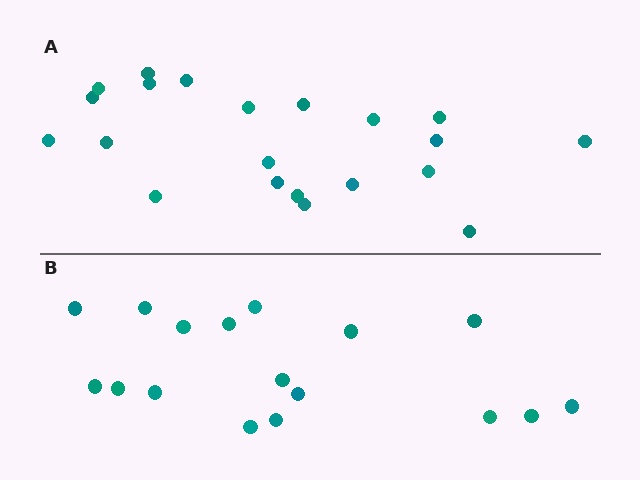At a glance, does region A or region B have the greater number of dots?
Region A (the top region) has more dots.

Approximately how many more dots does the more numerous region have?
Region A has about 4 more dots than region B.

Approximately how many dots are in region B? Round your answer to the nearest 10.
About 20 dots. (The exact count is 17, which rounds to 20.)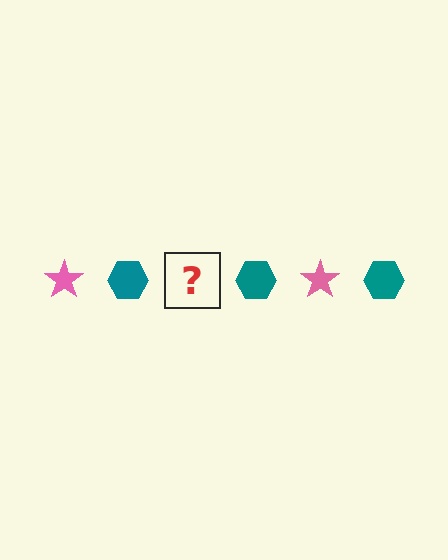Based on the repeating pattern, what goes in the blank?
The blank should be a pink star.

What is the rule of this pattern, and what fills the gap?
The rule is that the pattern alternates between pink star and teal hexagon. The gap should be filled with a pink star.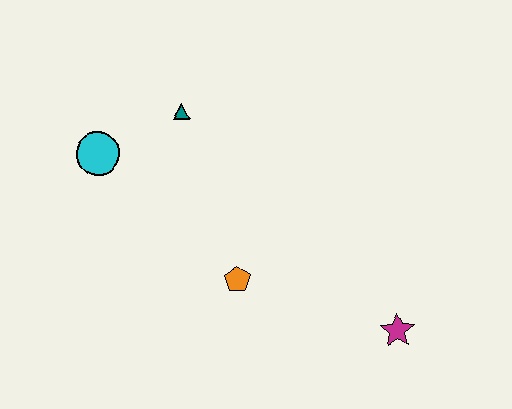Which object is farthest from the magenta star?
The cyan circle is farthest from the magenta star.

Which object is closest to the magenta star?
The orange pentagon is closest to the magenta star.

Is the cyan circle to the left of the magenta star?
Yes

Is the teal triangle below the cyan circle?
No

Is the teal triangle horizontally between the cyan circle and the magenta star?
Yes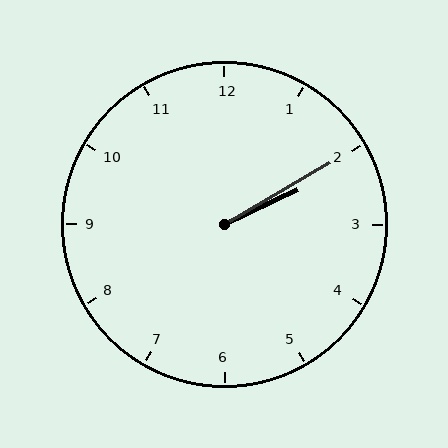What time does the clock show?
2:10.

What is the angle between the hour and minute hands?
Approximately 5 degrees.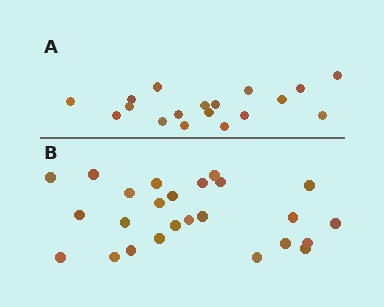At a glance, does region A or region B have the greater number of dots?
Region B (the bottom region) has more dots.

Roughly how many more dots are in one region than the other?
Region B has roughly 8 or so more dots than region A.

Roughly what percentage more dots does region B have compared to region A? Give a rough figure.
About 40% more.